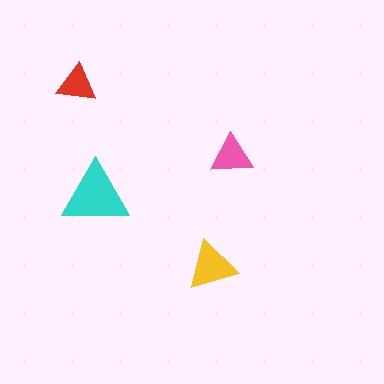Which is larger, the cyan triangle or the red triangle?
The cyan one.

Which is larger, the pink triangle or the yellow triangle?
The yellow one.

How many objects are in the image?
There are 4 objects in the image.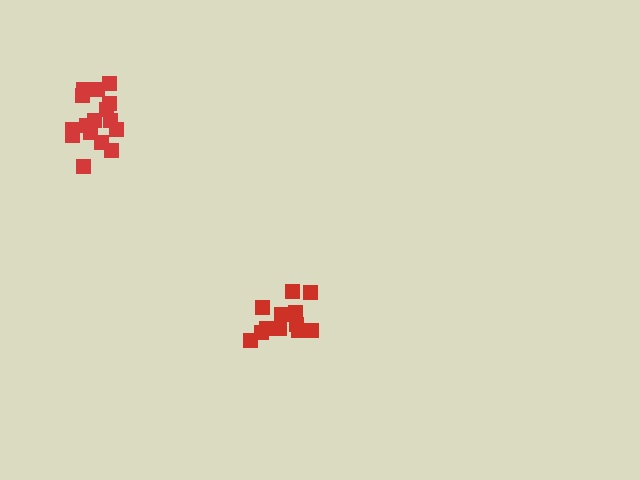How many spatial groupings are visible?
There are 2 spatial groupings.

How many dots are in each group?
Group 1: 17 dots, Group 2: 12 dots (29 total).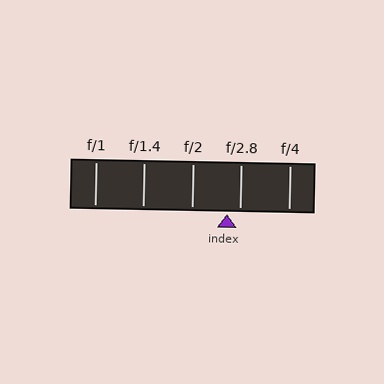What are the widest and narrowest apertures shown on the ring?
The widest aperture shown is f/1 and the narrowest is f/4.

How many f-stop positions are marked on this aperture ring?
There are 5 f-stop positions marked.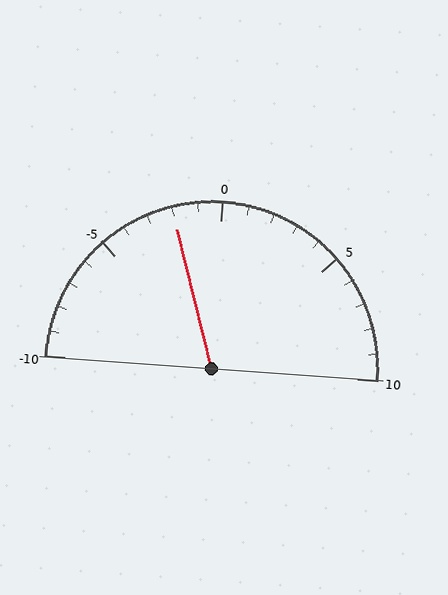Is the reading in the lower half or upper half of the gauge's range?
The reading is in the lower half of the range (-10 to 10).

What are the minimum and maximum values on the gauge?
The gauge ranges from -10 to 10.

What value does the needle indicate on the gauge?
The needle indicates approximately -2.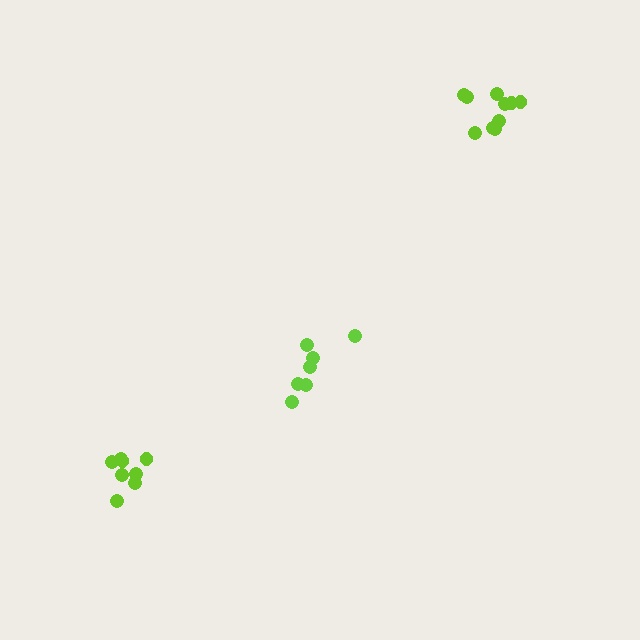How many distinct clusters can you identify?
There are 3 distinct clusters.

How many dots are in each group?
Group 1: 7 dots, Group 2: 10 dots, Group 3: 8 dots (25 total).